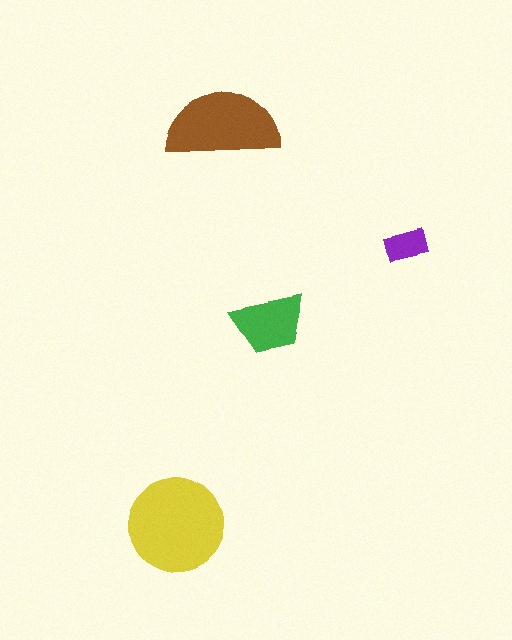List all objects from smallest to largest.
The purple rectangle, the green trapezoid, the brown semicircle, the yellow circle.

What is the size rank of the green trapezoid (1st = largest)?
3rd.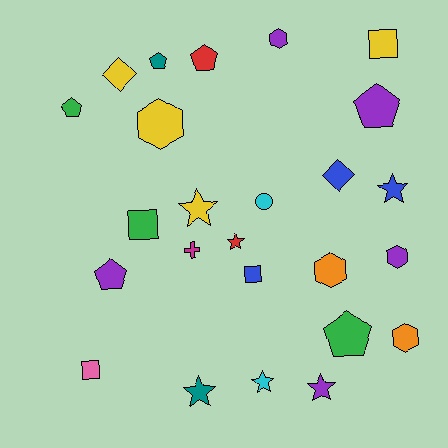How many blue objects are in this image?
There are 3 blue objects.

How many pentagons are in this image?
There are 6 pentagons.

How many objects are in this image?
There are 25 objects.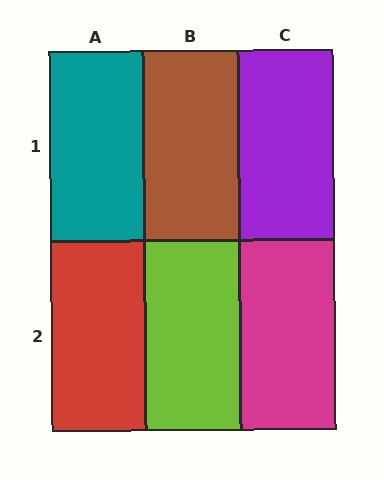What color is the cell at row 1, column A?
Teal.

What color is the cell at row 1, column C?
Purple.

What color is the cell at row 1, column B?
Brown.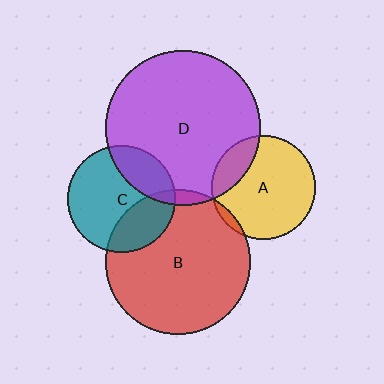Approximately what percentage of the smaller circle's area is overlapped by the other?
Approximately 5%.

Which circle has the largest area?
Circle D (purple).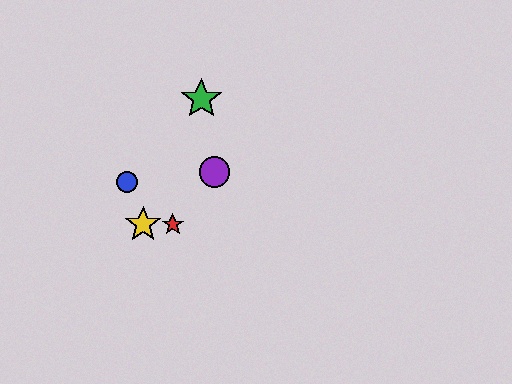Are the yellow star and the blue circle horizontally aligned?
No, the yellow star is at y≈224 and the blue circle is at y≈182.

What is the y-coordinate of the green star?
The green star is at y≈99.